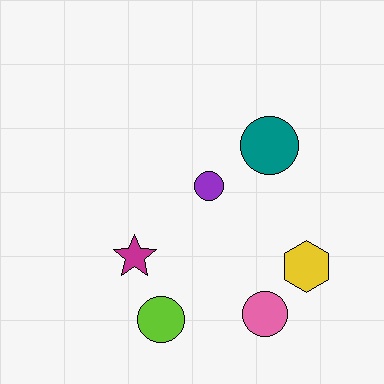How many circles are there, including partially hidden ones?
There are 4 circles.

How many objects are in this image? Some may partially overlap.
There are 6 objects.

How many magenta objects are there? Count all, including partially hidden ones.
There is 1 magenta object.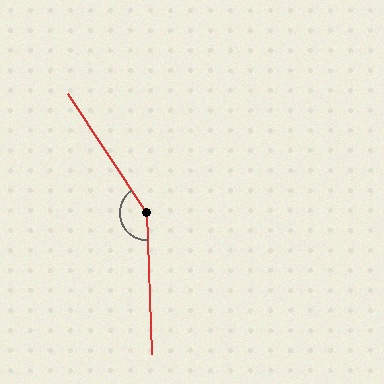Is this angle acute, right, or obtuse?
It is obtuse.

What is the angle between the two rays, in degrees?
Approximately 149 degrees.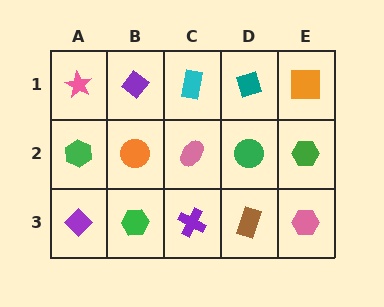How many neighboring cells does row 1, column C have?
3.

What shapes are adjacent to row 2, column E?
An orange square (row 1, column E), a pink hexagon (row 3, column E), a green circle (row 2, column D).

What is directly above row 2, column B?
A purple diamond.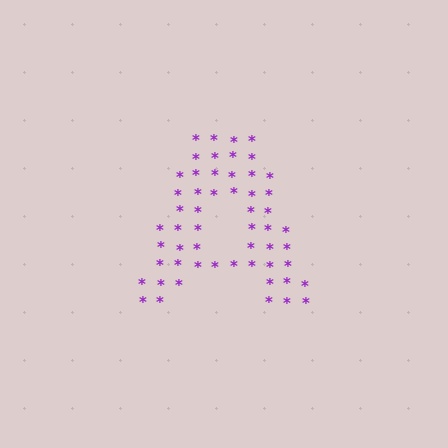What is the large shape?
The large shape is the letter A.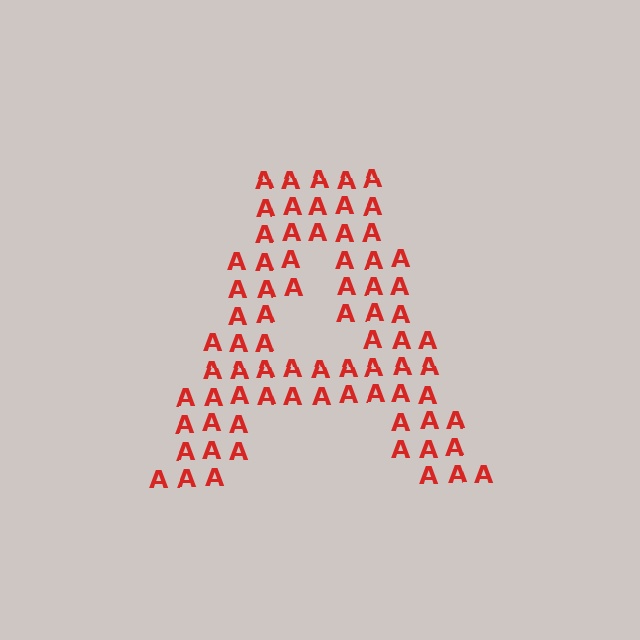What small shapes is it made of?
It is made of small letter A's.